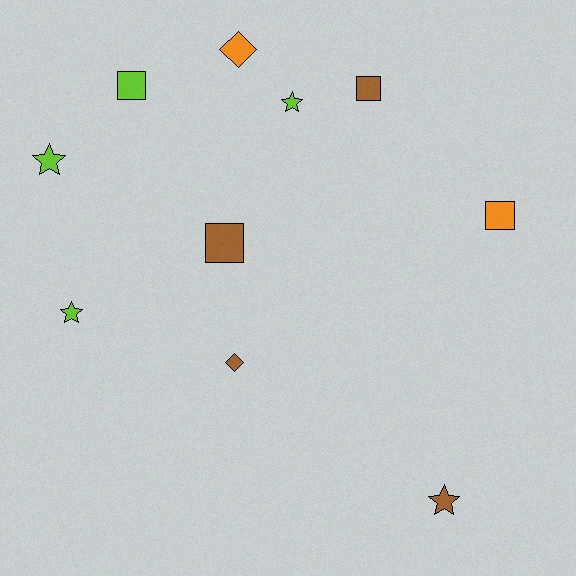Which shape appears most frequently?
Star, with 4 objects.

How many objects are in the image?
There are 10 objects.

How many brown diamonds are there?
There is 1 brown diamond.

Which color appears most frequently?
Lime, with 4 objects.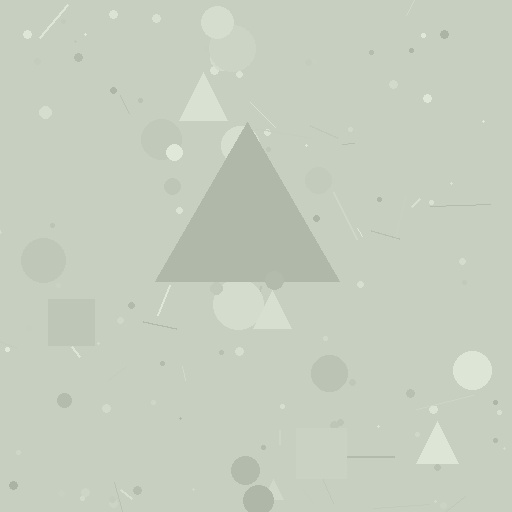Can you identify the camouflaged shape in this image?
The camouflaged shape is a triangle.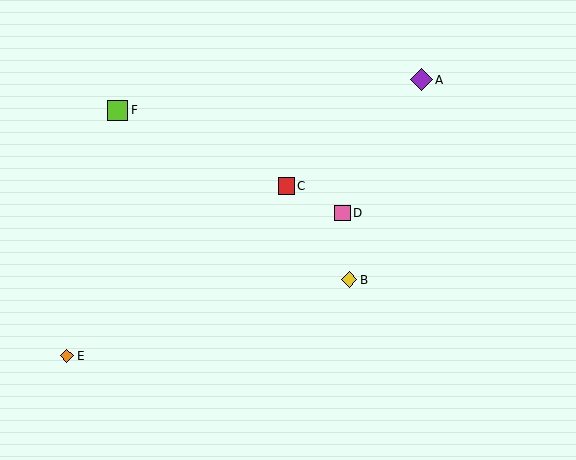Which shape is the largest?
The purple diamond (labeled A) is the largest.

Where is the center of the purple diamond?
The center of the purple diamond is at (421, 80).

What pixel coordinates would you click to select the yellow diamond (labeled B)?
Click at (349, 280) to select the yellow diamond B.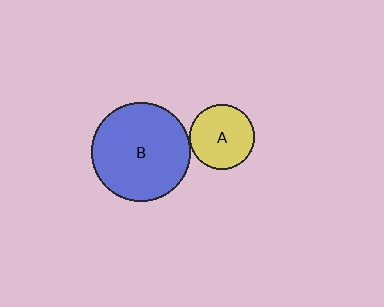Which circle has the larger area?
Circle B (blue).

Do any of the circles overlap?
No, none of the circles overlap.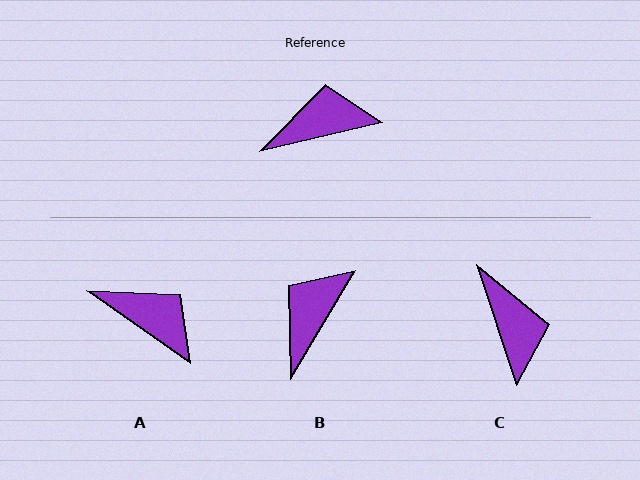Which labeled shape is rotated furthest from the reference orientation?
C, about 85 degrees away.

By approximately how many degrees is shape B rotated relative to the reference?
Approximately 46 degrees counter-clockwise.